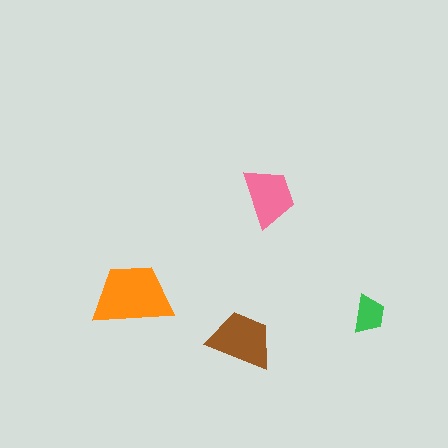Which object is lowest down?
The brown trapezoid is bottommost.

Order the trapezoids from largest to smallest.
the orange one, the brown one, the pink one, the green one.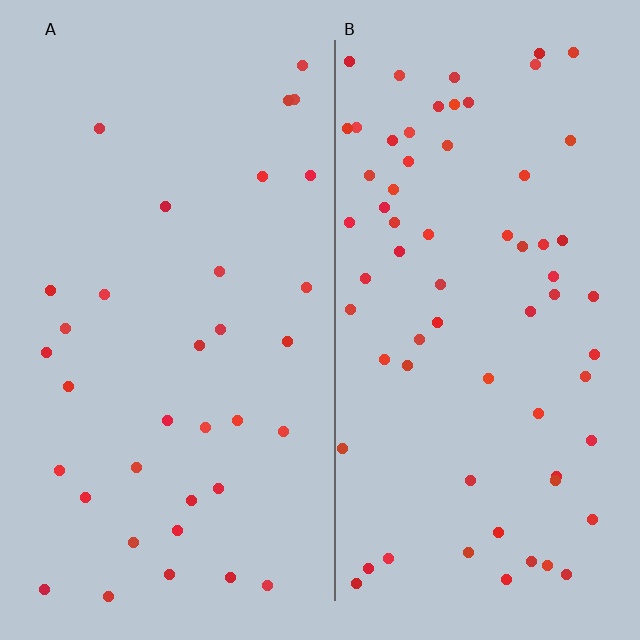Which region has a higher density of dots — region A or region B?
B (the right).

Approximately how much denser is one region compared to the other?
Approximately 2.0× — region B over region A.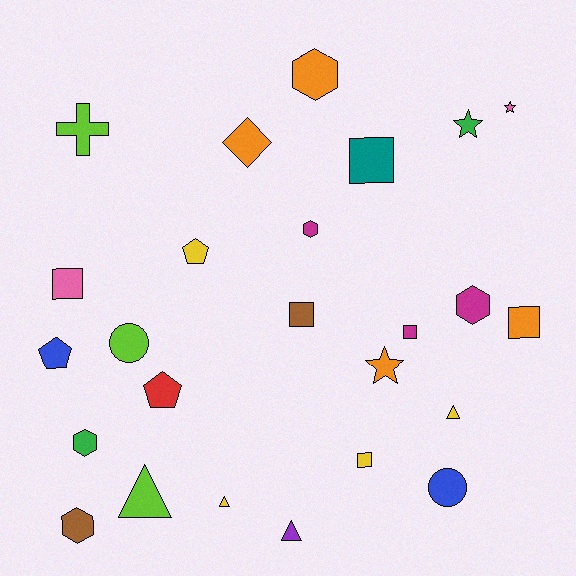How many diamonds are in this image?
There is 1 diamond.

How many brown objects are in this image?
There are 2 brown objects.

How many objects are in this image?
There are 25 objects.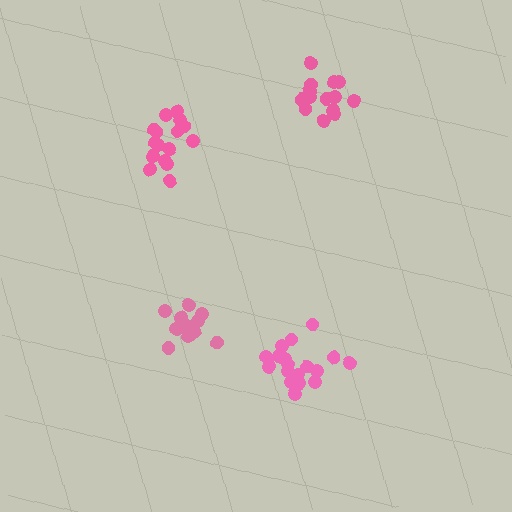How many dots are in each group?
Group 1: 16 dots, Group 2: 15 dots, Group 3: 19 dots, Group 4: 13 dots (63 total).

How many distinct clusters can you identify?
There are 4 distinct clusters.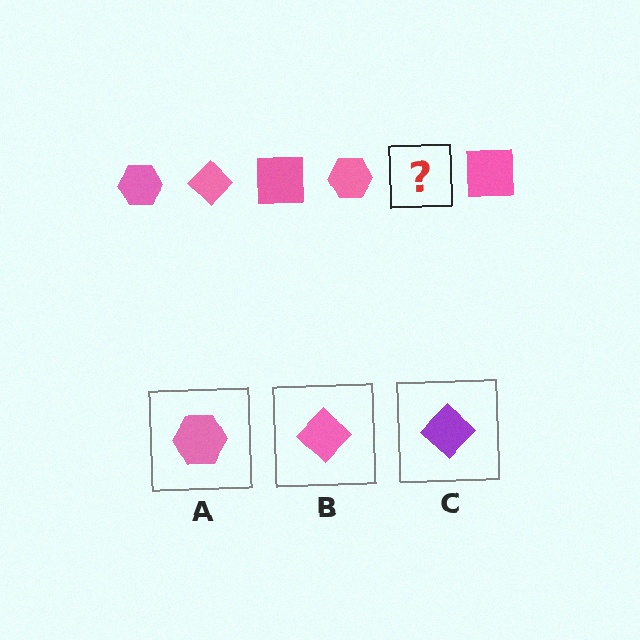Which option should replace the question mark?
Option B.